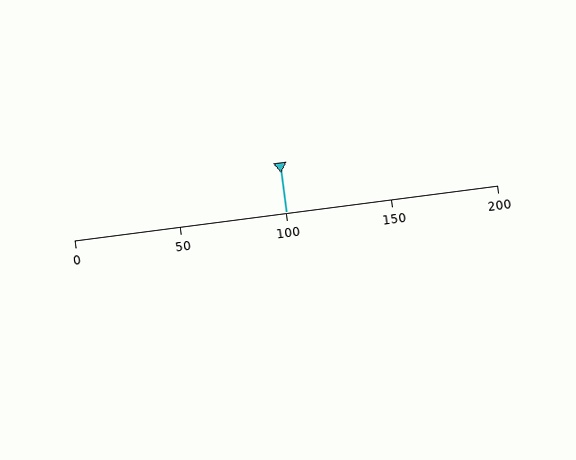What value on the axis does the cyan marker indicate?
The marker indicates approximately 100.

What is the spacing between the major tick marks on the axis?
The major ticks are spaced 50 apart.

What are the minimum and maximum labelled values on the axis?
The axis runs from 0 to 200.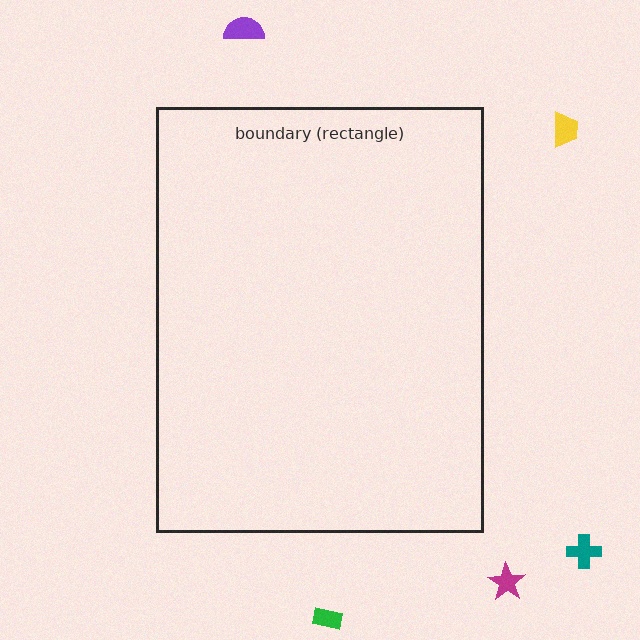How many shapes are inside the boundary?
0 inside, 5 outside.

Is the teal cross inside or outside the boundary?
Outside.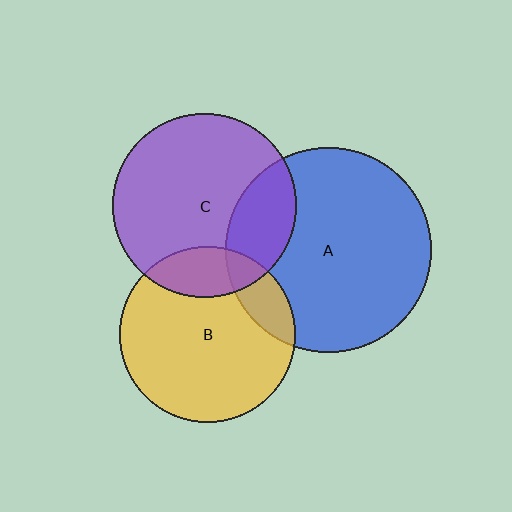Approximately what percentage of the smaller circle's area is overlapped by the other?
Approximately 25%.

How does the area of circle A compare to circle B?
Approximately 1.4 times.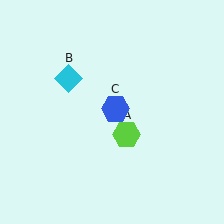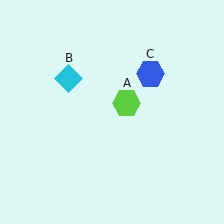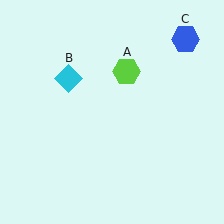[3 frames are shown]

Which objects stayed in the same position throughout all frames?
Cyan diamond (object B) remained stationary.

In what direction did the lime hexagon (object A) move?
The lime hexagon (object A) moved up.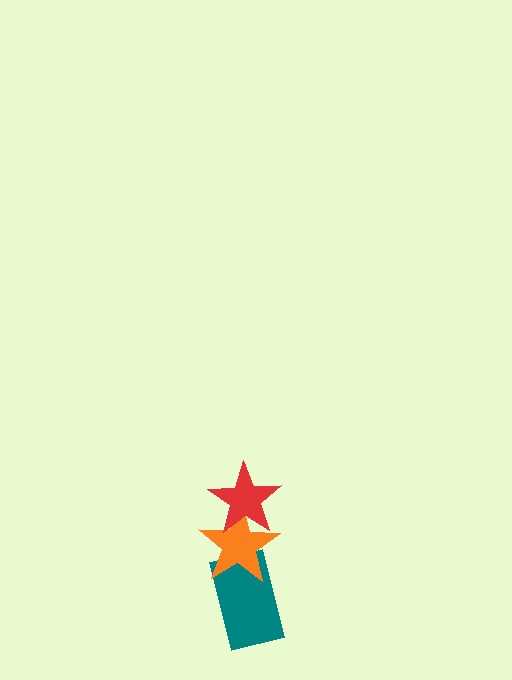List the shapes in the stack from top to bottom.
From top to bottom: the red star, the orange star, the teal rectangle.